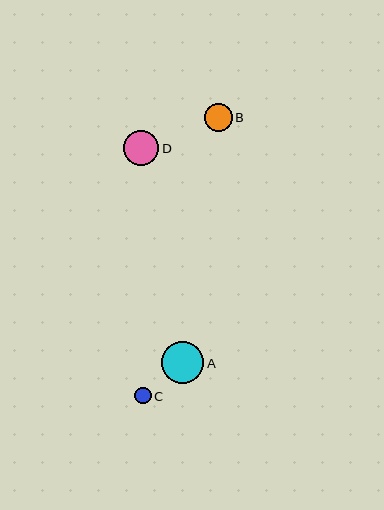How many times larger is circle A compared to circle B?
Circle A is approximately 1.5 times the size of circle B.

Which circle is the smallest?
Circle C is the smallest with a size of approximately 17 pixels.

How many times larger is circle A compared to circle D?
Circle A is approximately 1.2 times the size of circle D.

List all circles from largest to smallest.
From largest to smallest: A, D, B, C.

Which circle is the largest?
Circle A is the largest with a size of approximately 42 pixels.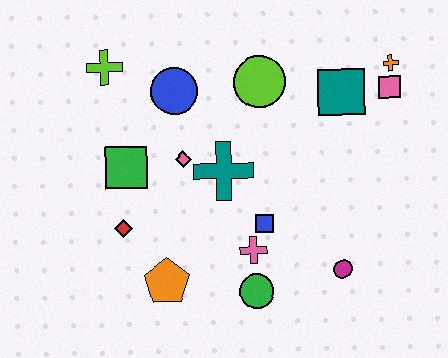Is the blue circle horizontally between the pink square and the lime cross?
Yes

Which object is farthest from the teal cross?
The orange cross is farthest from the teal cross.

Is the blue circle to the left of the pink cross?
Yes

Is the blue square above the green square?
No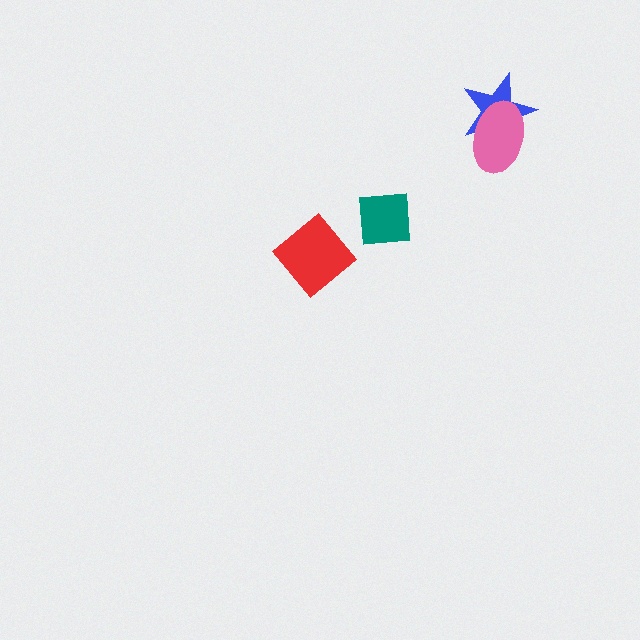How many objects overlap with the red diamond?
0 objects overlap with the red diamond.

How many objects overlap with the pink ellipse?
1 object overlaps with the pink ellipse.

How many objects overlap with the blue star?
1 object overlaps with the blue star.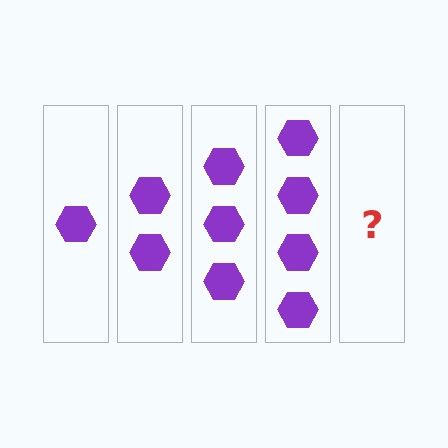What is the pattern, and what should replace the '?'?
The pattern is that each step adds one more hexagon. The '?' should be 5 hexagons.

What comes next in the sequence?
The next element should be 5 hexagons.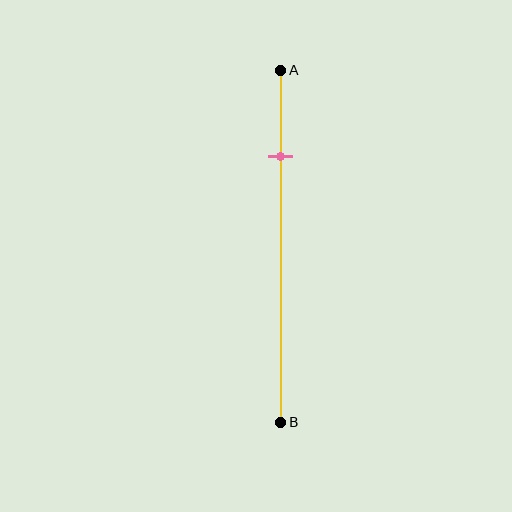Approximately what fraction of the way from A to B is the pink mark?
The pink mark is approximately 25% of the way from A to B.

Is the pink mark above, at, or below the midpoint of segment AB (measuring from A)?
The pink mark is above the midpoint of segment AB.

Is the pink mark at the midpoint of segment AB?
No, the mark is at about 25% from A, not at the 50% midpoint.